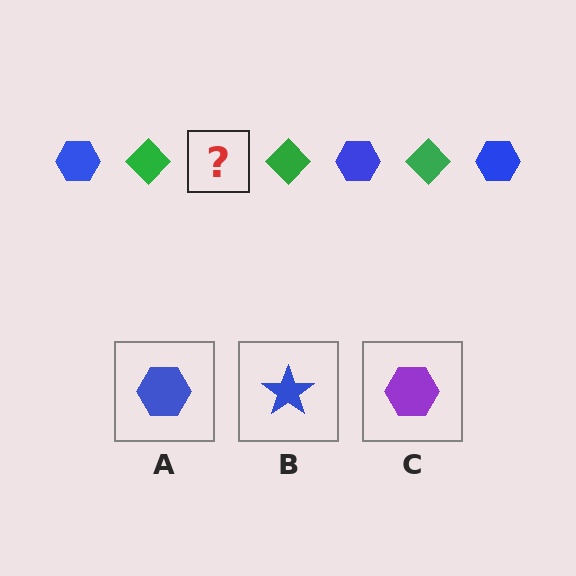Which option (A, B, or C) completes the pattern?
A.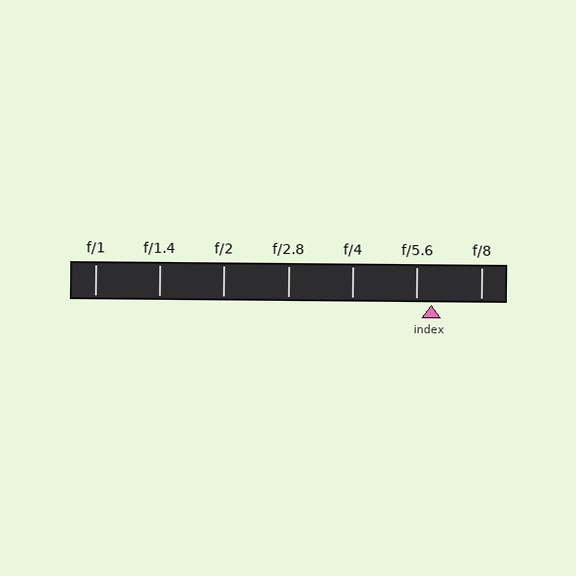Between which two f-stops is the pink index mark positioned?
The index mark is between f/5.6 and f/8.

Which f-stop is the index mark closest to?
The index mark is closest to f/5.6.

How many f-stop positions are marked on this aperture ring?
There are 7 f-stop positions marked.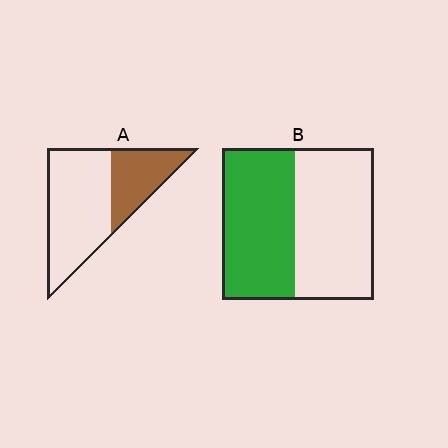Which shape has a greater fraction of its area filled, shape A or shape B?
Shape B.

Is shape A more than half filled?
No.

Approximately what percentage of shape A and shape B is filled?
A is approximately 35% and B is approximately 50%.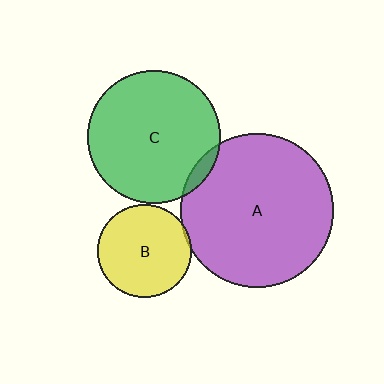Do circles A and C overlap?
Yes.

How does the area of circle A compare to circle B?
Approximately 2.7 times.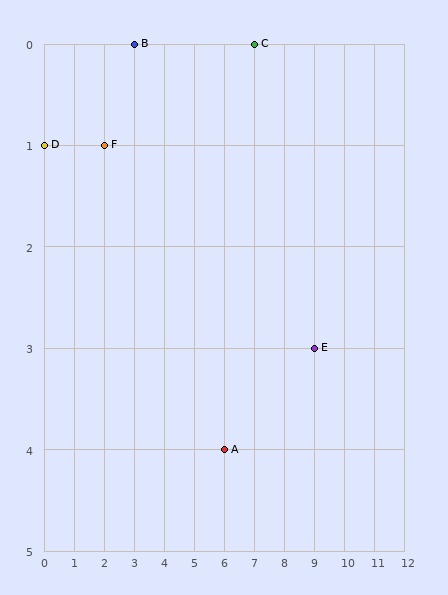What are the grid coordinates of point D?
Point D is at grid coordinates (0, 1).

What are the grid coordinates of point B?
Point B is at grid coordinates (3, 0).